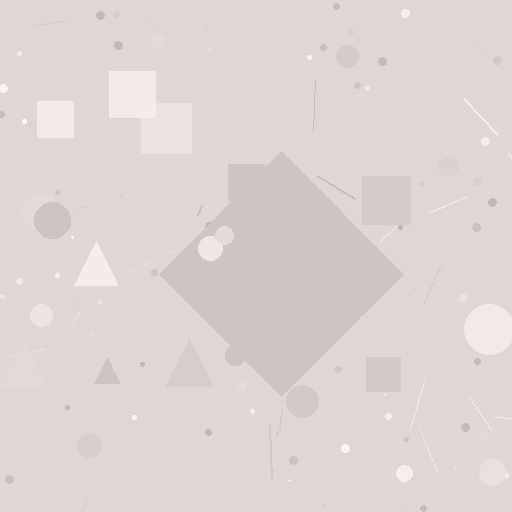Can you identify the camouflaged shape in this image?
The camouflaged shape is a diamond.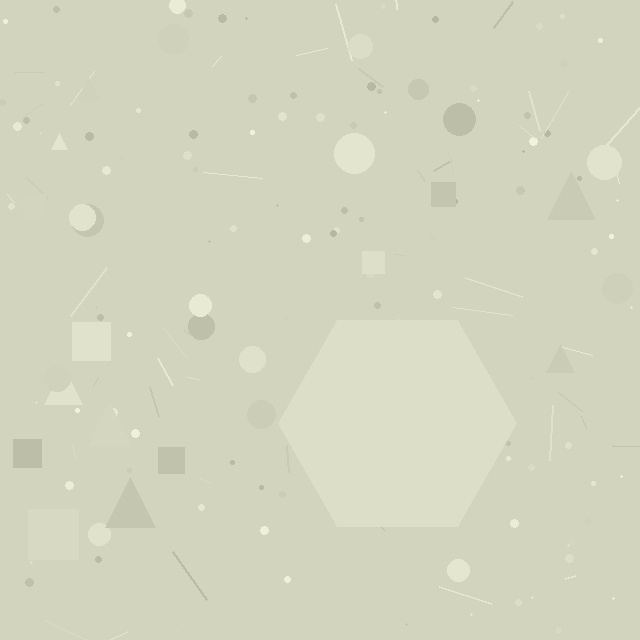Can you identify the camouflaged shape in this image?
The camouflaged shape is a hexagon.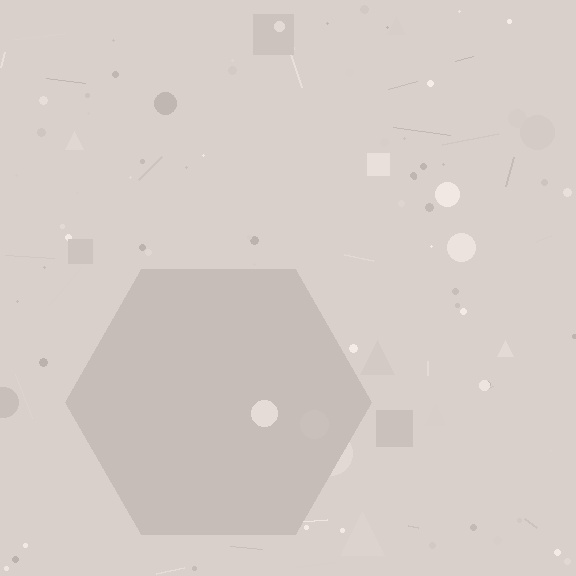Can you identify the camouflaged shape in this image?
The camouflaged shape is a hexagon.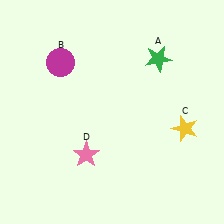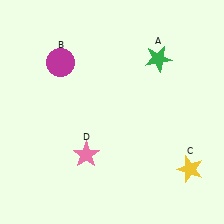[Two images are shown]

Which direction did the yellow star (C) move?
The yellow star (C) moved down.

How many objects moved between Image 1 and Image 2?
1 object moved between the two images.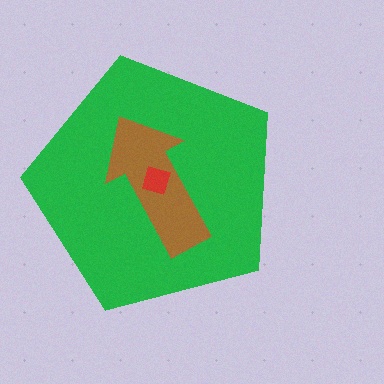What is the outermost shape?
The green pentagon.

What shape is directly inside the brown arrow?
The red diamond.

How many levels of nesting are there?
3.